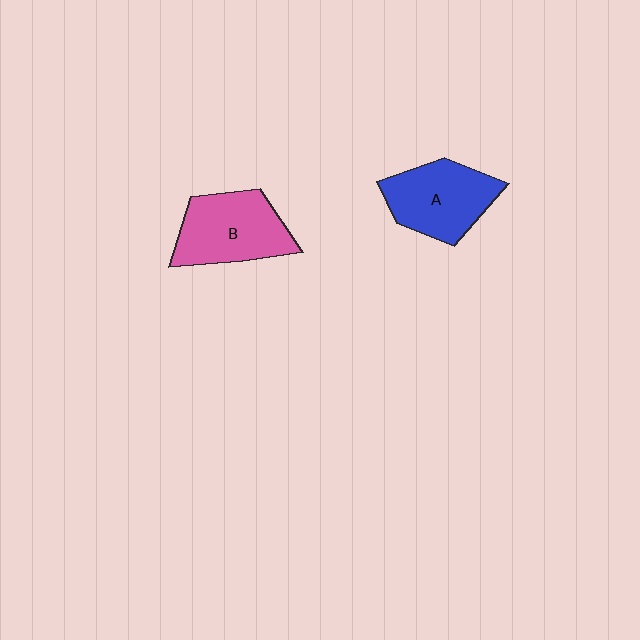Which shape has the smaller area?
Shape A (blue).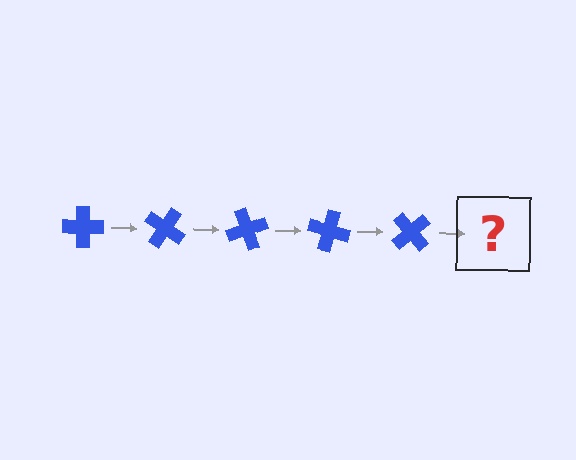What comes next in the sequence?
The next element should be a blue cross rotated 175 degrees.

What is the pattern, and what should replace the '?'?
The pattern is that the cross rotates 35 degrees each step. The '?' should be a blue cross rotated 175 degrees.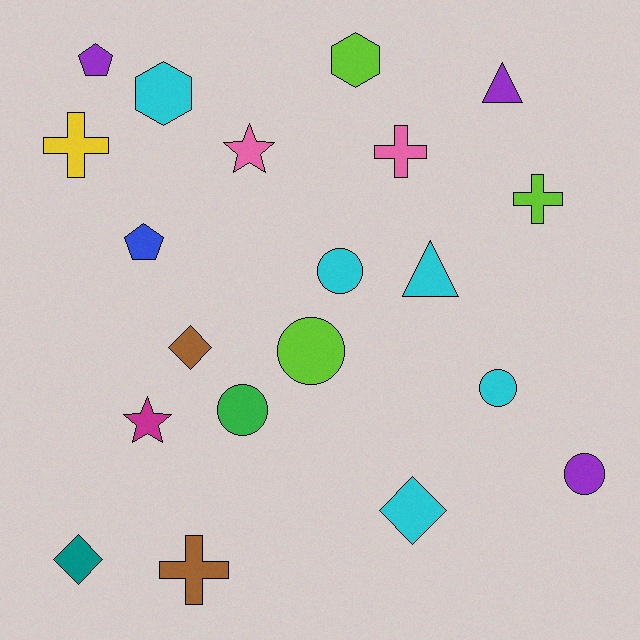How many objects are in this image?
There are 20 objects.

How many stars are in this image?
There are 2 stars.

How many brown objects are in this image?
There are 2 brown objects.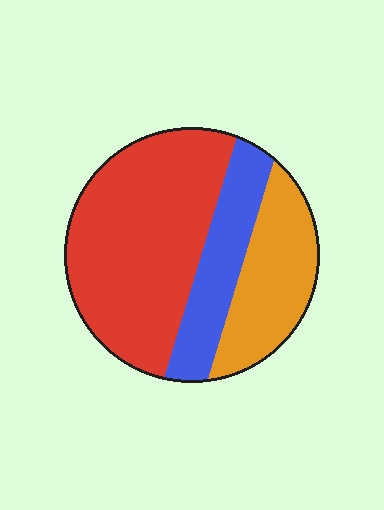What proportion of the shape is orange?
Orange covers roughly 25% of the shape.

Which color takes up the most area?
Red, at roughly 55%.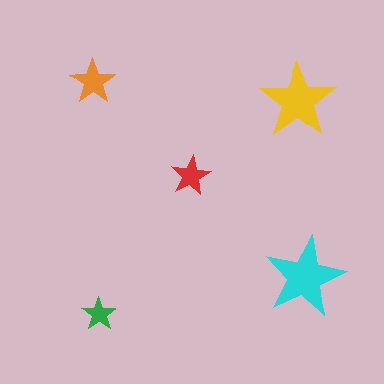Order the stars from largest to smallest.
the cyan one, the yellow one, the orange one, the red one, the green one.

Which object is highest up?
The orange star is topmost.